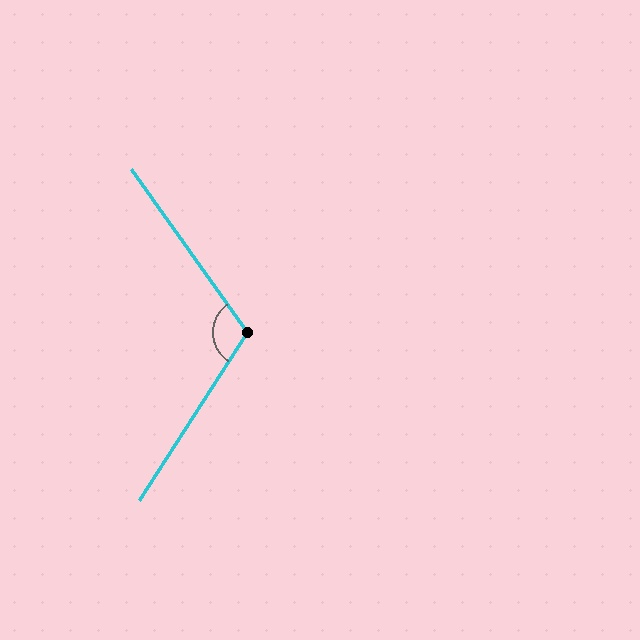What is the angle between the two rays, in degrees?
Approximately 112 degrees.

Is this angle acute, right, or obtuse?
It is obtuse.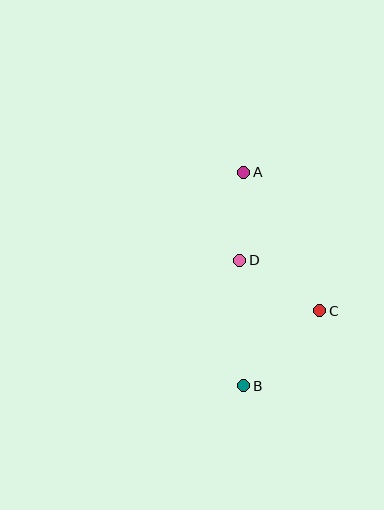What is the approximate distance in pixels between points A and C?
The distance between A and C is approximately 158 pixels.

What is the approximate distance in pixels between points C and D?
The distance between C and D is approximately 94 pixels.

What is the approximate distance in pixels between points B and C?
The distance between B and C is approximately 107 pixels.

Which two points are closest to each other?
Points A and D are closest to each other.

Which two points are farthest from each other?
Points A and B are farthest from each other.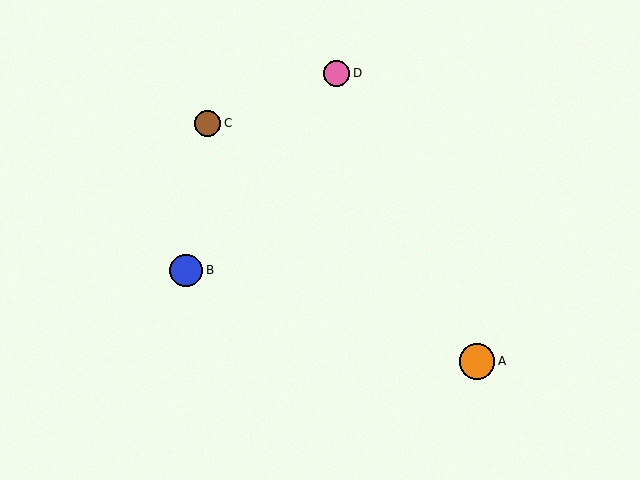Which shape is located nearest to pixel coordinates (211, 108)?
The brown circle (labeled C) at (208, 123) is nearest to that location.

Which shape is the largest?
The orange circle (labeled A) is the largest.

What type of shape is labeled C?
Shape C is a brown circle.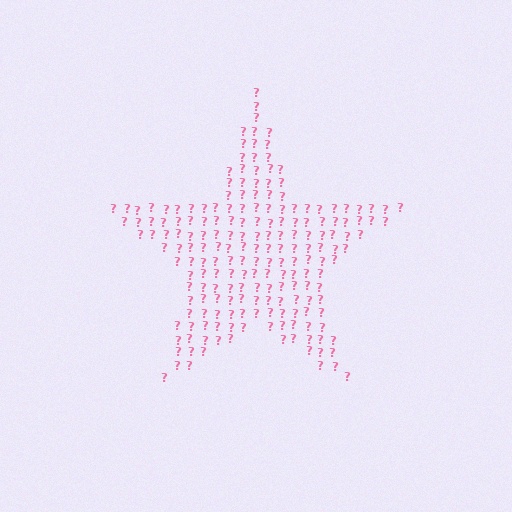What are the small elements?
The small elements are question marks.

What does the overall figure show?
The overall figure shows a star.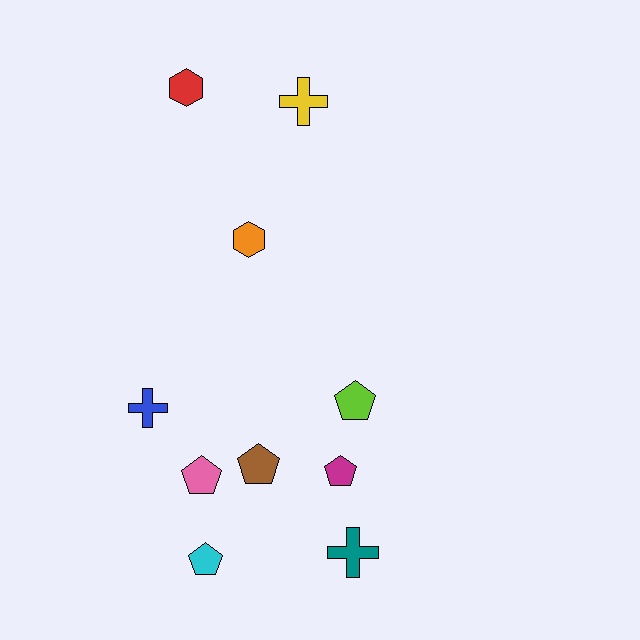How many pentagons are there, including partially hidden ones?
There are 5 pentagons.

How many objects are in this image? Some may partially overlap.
There are 10 objects.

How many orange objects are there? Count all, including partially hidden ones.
There is 1 orange object.